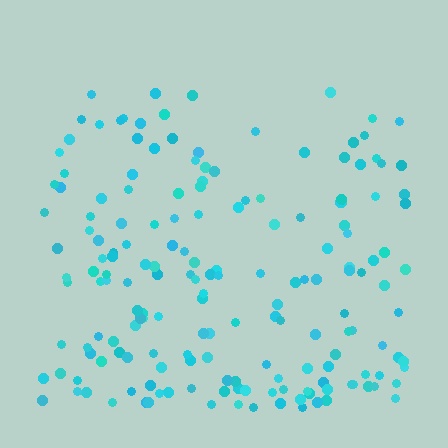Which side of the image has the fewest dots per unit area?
The top.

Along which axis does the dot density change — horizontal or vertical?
Vertical.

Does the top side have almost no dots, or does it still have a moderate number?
Still a moderate number, just noticeably fewer than the bottom.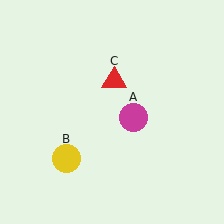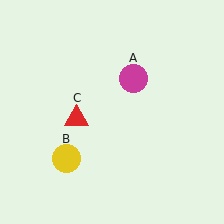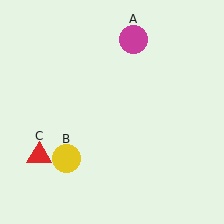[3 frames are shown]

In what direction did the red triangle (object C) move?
The red triangle (object C) moved down and to the left.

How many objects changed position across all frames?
2 objects changed position: magenta circle (object A), red triangle (object C).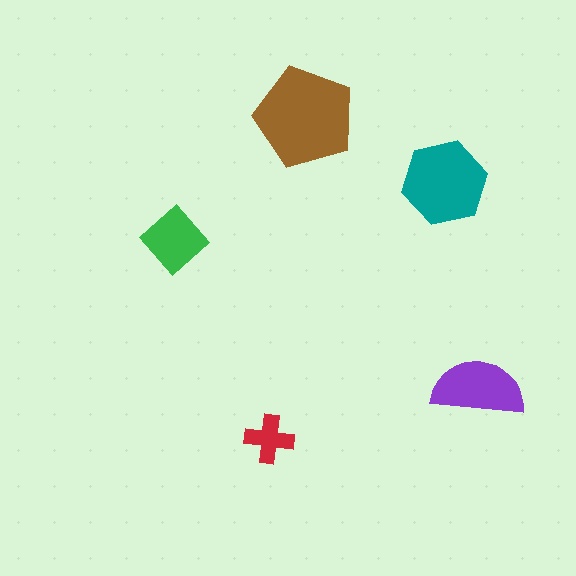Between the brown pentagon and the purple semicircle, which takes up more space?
The brown pentagon.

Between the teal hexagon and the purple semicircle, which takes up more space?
The teal hexagon.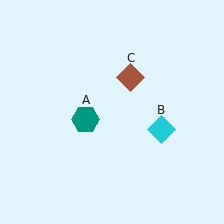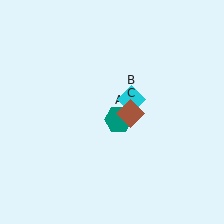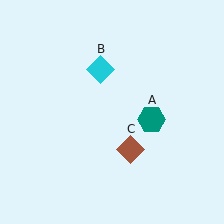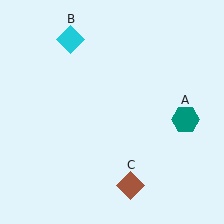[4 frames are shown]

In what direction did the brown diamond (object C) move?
The brown diamond (object C) moved down.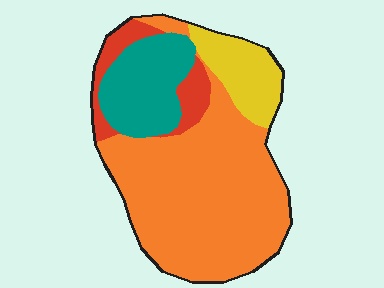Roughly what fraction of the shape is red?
Red takes up about one tenth (1/10) of the shape.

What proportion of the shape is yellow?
Yellow takes up about one eighth (1/8) of the shape.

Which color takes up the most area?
Orange, at roughly 60%.